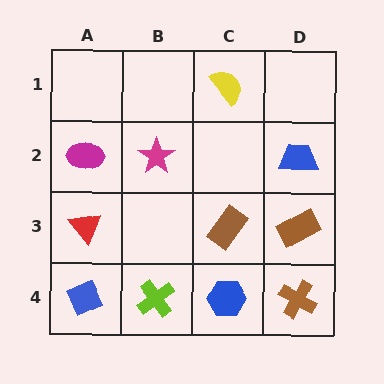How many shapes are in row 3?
3 shapes.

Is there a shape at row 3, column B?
No, that cell is empty.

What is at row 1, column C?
A yellow semicircle.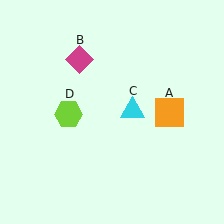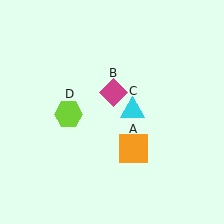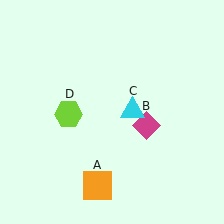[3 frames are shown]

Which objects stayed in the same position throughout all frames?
Cyan triangle (object C) and lime hexagon (object D) remained stationary.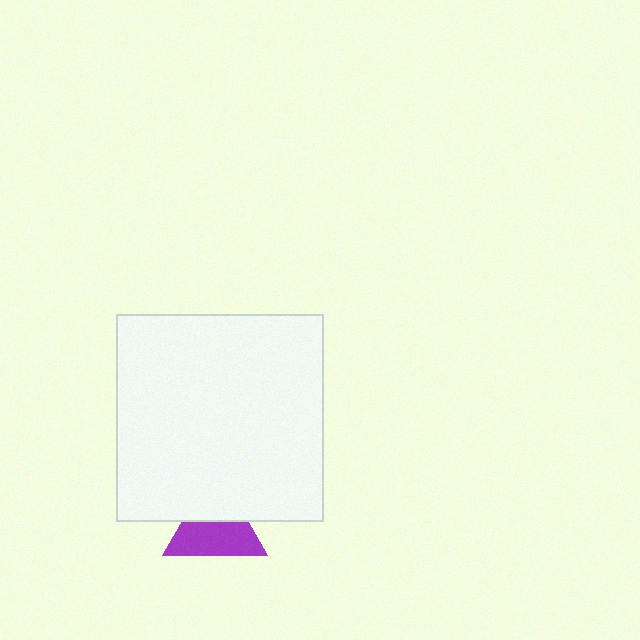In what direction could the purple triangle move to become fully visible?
The purple triangle could move down. That would shift it out from behind the white square entirely.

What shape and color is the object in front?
The object in front is a white square.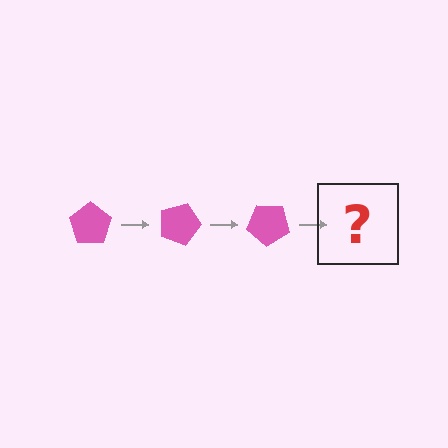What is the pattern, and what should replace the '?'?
The pattern is that the pentagon rotates 20 degrees each step. The '?' should be a pink pentagon rotated 60 degrees.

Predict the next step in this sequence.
The next step is a pink pentagon rotated 60 degrees.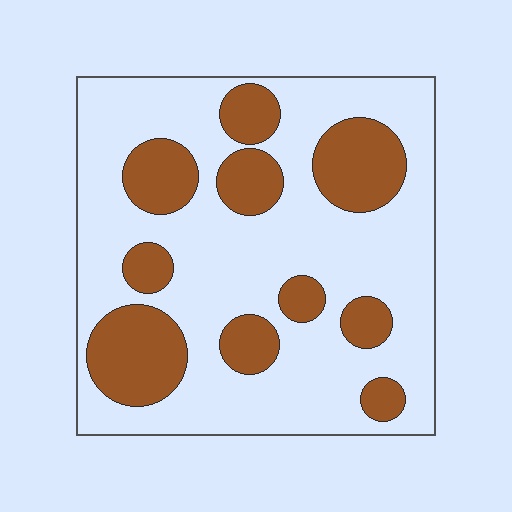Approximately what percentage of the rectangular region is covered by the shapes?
Approximately 30%.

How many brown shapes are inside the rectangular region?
10.